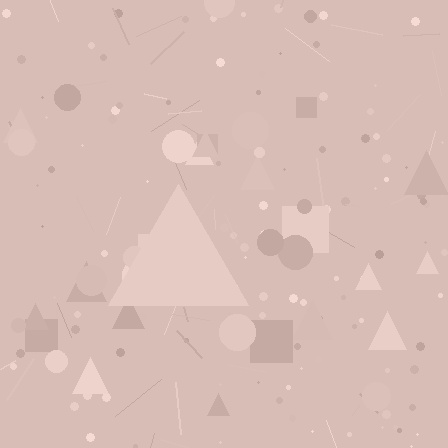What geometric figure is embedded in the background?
A triangle is embedded in the background.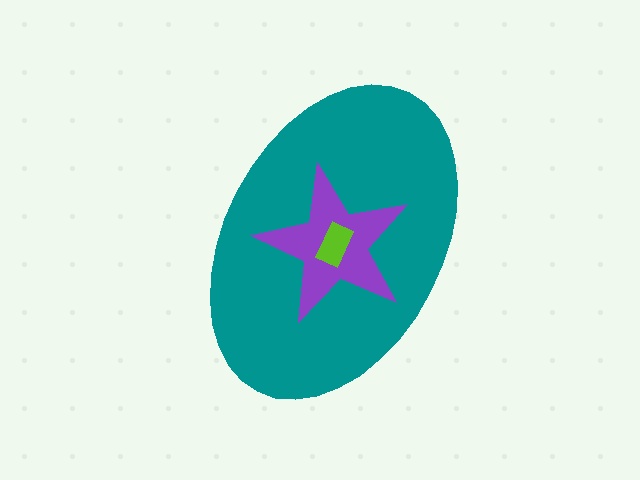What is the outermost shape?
The teal ellipse.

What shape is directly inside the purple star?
The lime rectangle.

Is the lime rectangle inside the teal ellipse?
Yes.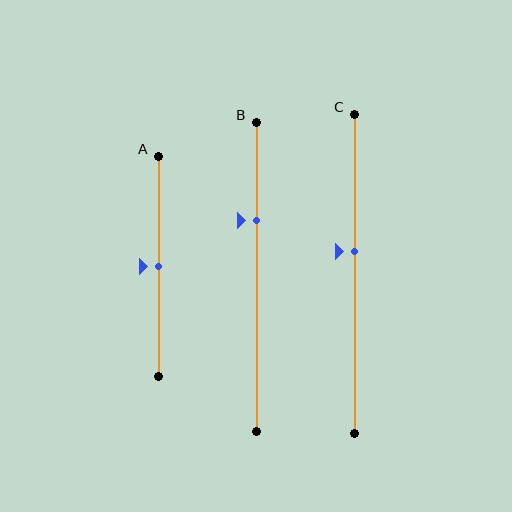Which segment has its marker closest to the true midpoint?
Segment A has its marker closest to the true midpoint.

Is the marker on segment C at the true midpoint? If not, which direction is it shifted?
No, the marker on segment C is shifted upward by about 7% of the segment length.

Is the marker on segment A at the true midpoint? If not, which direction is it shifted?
Yes, the marker on segment A is at the true midpoint.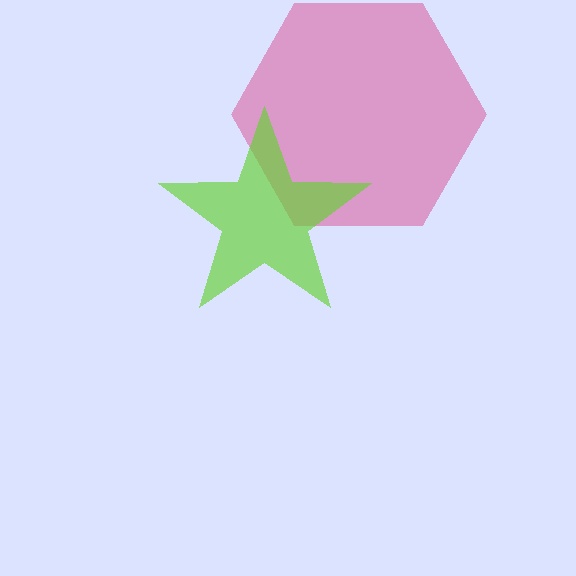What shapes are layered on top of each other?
The layered shapes are: a pink hexagon, a lime star.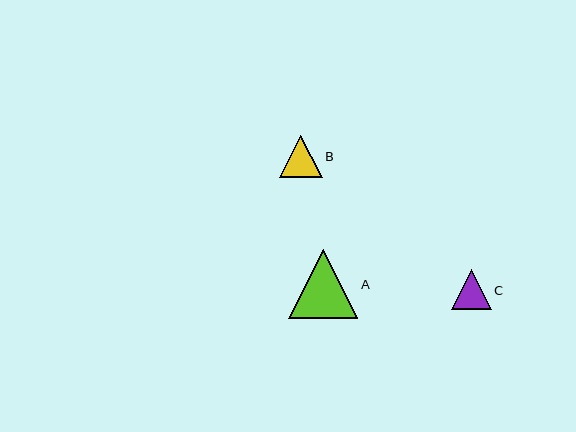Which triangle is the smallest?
Triangle C is the smallest with a size of approximately 40 pixels.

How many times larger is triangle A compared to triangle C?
Triangle A is approximately 1.7 times the size of triangle C.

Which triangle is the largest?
Triangle A is the largest with a size of approximately 69 pixels.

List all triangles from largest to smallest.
From largest to smallest: A, B, C.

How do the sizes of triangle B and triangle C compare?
Triangle B and triangle C are approximately the same size.